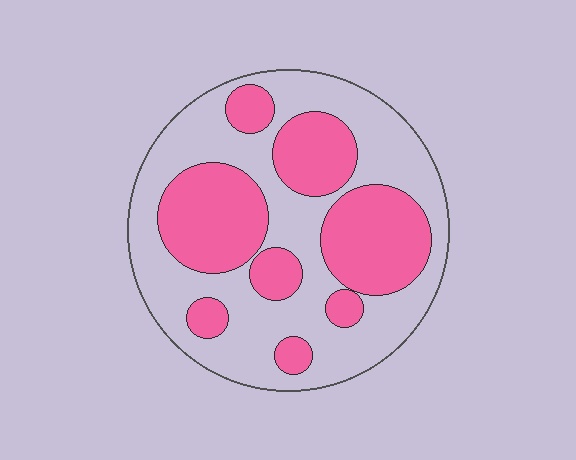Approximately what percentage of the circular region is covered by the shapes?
Approximately 40%.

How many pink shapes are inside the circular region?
8.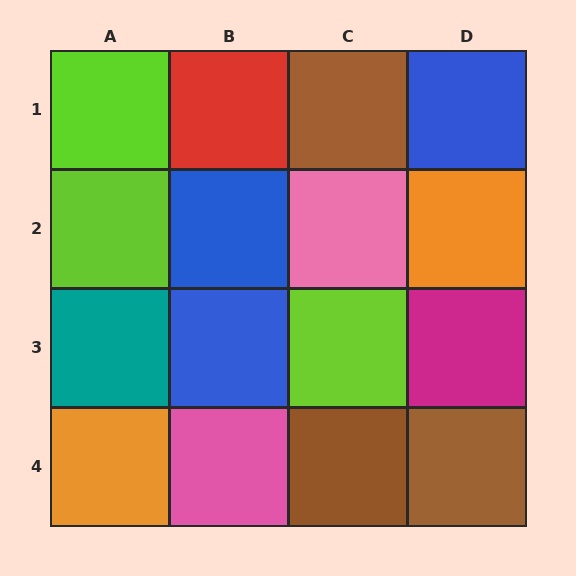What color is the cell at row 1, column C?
Brown.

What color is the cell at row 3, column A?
Teal.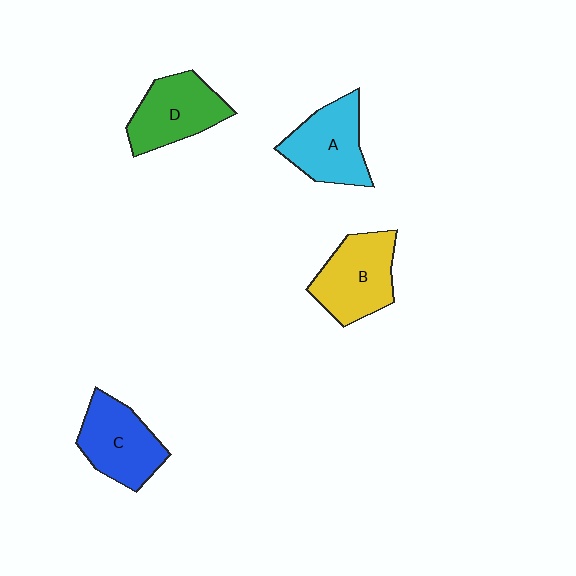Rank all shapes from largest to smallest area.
From largest to smallest: B (yellow), C (blue), A (cyan), D (green).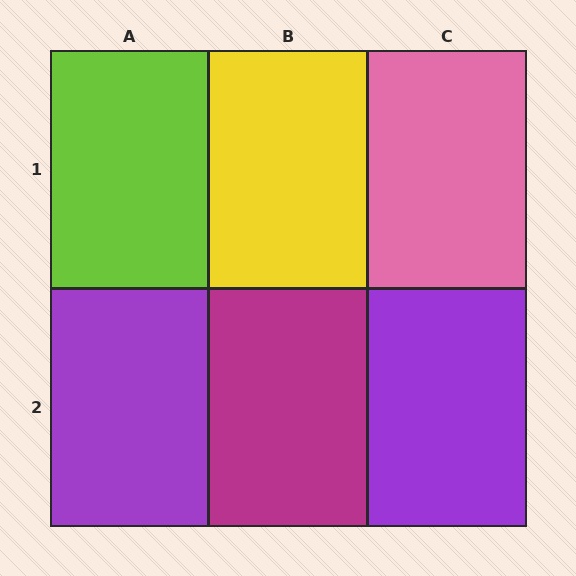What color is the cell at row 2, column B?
Magenta.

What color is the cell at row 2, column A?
Purple.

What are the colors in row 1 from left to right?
Lime, yellow, pink.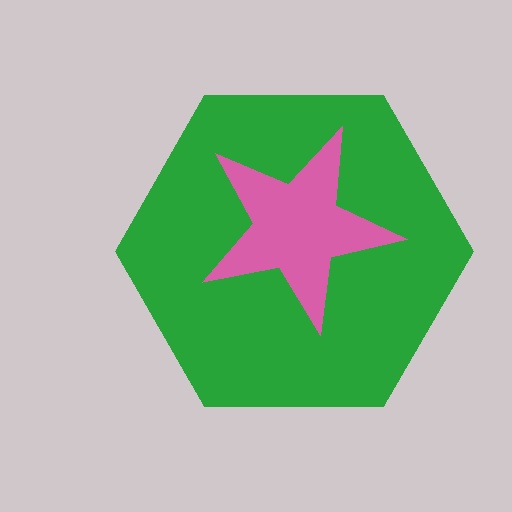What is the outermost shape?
The green hexagon.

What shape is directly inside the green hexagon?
The pink star.